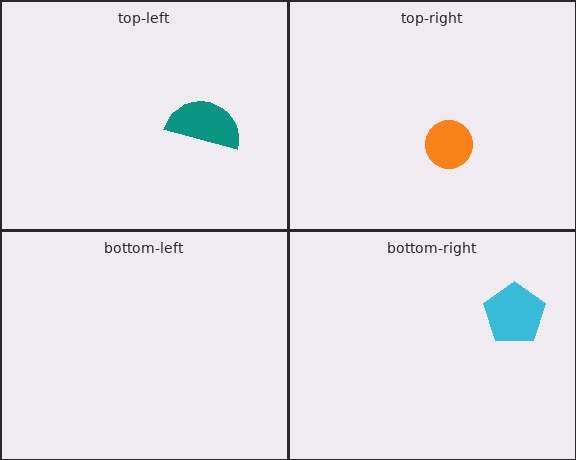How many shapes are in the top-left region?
1.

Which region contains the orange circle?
The top-right region.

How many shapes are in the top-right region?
1.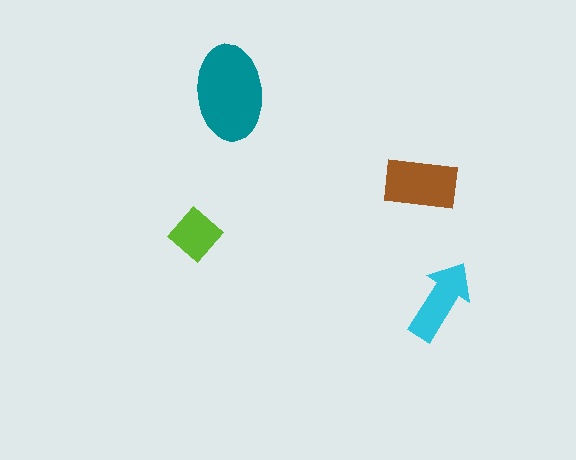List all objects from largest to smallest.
The teal ellipse, the brown rectangle, the cyan arrow, the lime diamond.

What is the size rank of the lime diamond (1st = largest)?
4th.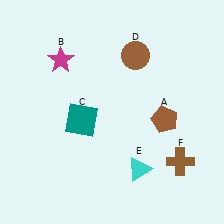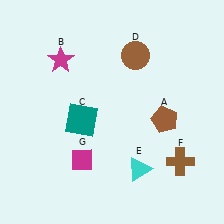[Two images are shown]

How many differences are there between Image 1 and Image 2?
There is 1 difference between the two images.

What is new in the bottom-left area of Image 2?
A magenta diamond (G) was added in the bottom-left area of Image 2.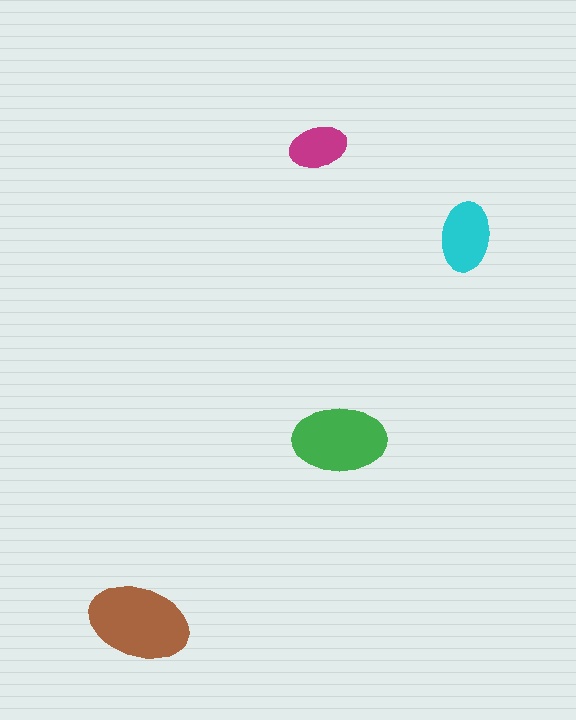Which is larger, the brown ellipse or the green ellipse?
The brown one.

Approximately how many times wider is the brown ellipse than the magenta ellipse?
About 2 times wider.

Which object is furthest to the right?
The cyan ellipse is rightmost.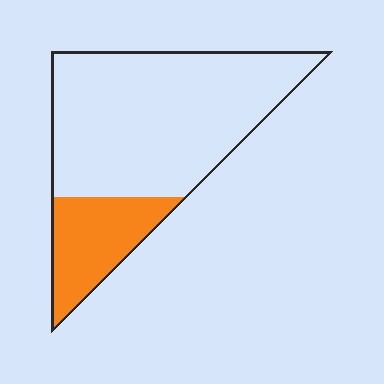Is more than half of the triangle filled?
No.